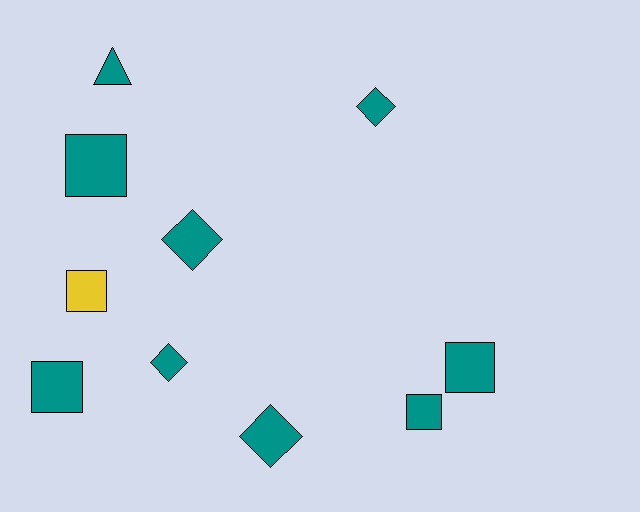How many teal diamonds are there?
There are 4 teal diamonds.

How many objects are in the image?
There are 10 objects.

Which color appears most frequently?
Teal, with 9 objects.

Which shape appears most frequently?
Square, with 5 objects.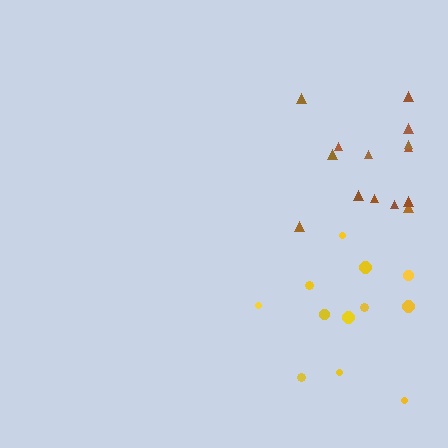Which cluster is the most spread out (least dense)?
Yellow.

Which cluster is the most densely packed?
Brown.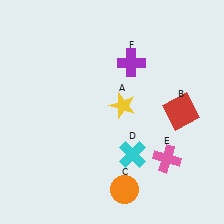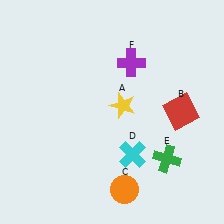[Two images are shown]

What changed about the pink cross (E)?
In Image 1, E is pink. In Image 2, it changed to green.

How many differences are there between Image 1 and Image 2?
There is 1 difference between the two images.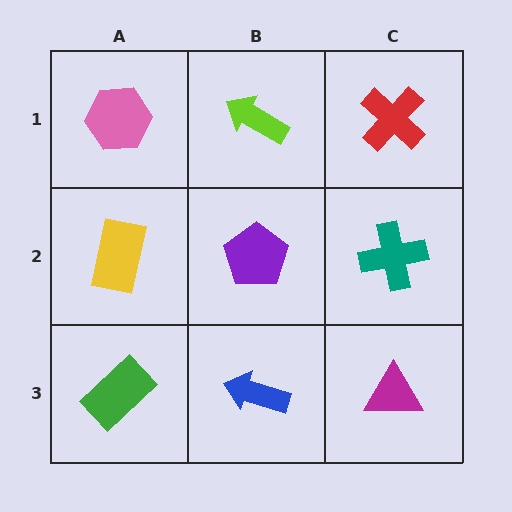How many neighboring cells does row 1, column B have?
3.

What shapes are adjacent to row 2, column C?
A red cross (row 1, column C), a magenta triangle (row 3, column C), a purple pentagon (row 2, column B).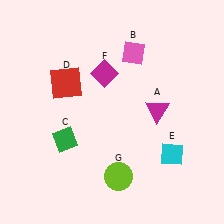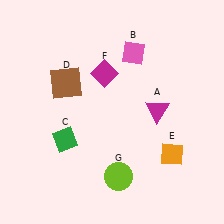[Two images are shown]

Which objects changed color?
D changed from red to brown. E changed from cyan to orange.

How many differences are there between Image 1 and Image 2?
There are 2 differences between the two images.